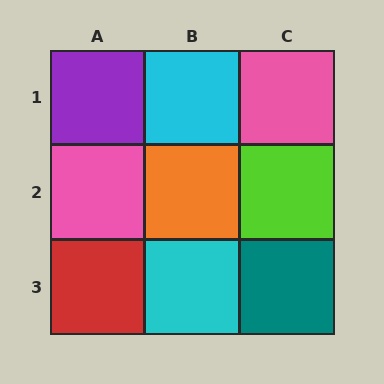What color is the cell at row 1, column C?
Pink.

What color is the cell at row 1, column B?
Cyan.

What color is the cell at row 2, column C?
Lime.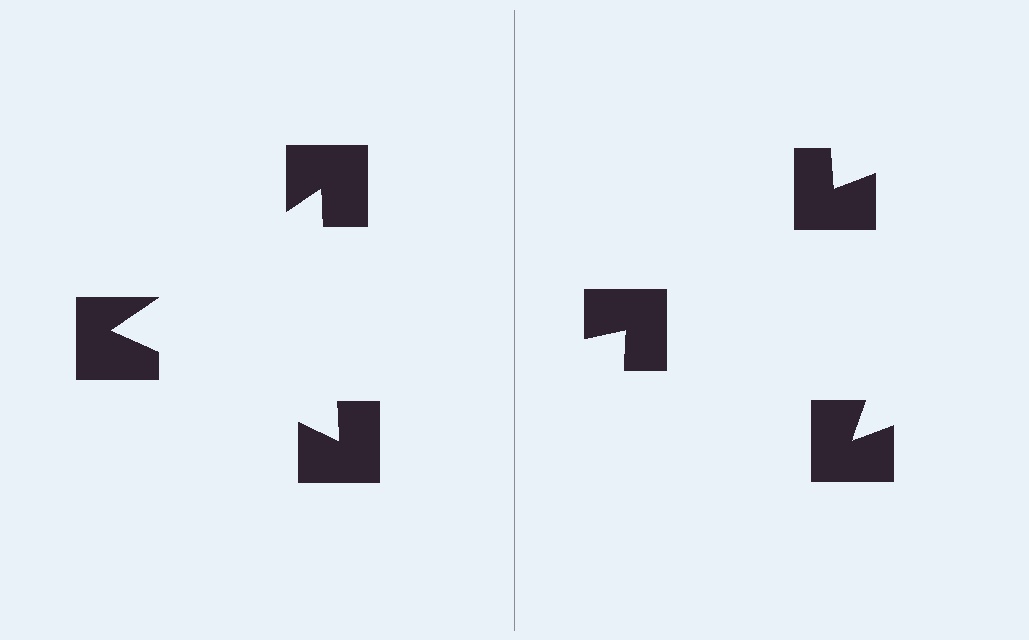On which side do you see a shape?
An illusory triangle appears on the left side. On the right side the wedge cuts are rotated, so no coherent shape forms.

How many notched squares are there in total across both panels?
6 — 3 on each side.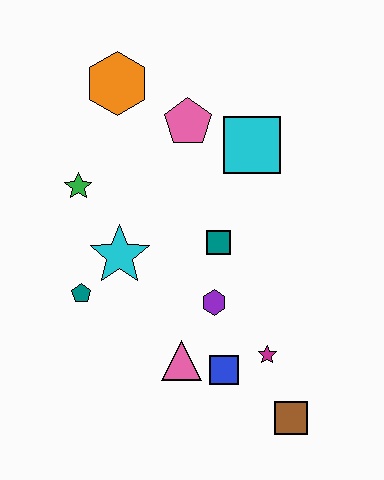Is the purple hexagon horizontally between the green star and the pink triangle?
No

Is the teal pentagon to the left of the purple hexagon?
Yes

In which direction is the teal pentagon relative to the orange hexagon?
The teal pentagon is below the orange hexagon.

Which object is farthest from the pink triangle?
The orange hexagon is farthest from the pink triangle.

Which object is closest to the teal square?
The purple hexagon is closest to the teal square.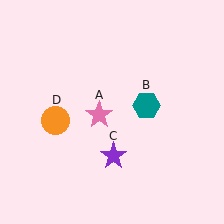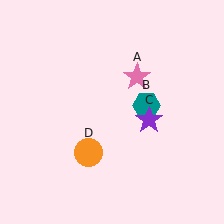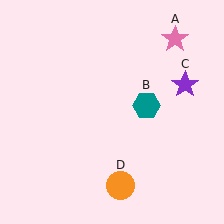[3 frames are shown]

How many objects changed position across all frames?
3 objects changed position: pink star (object A), purple star (object C), orange circle (object D).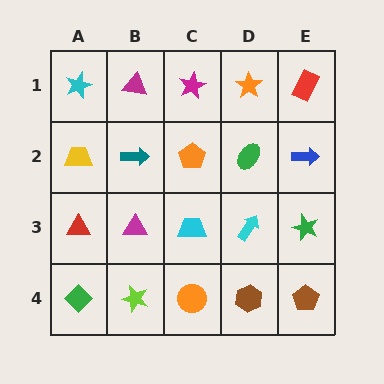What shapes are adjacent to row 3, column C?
An orange pentagon (row 2, column C), an orange circle (row 4, column C), a magenta triangle (row 3, column B), a cyan arrow (row 3, column D).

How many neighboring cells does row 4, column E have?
2.